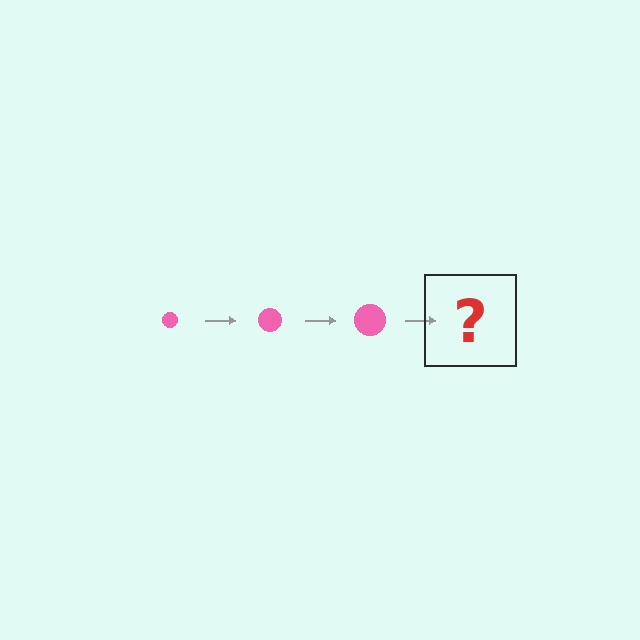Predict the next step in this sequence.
The next step is a pink circle, larger than the previous one.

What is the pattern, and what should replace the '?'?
The pattern is that the circle gets progressively larger each step. The '?' should be a pink circle, larger than the previous one.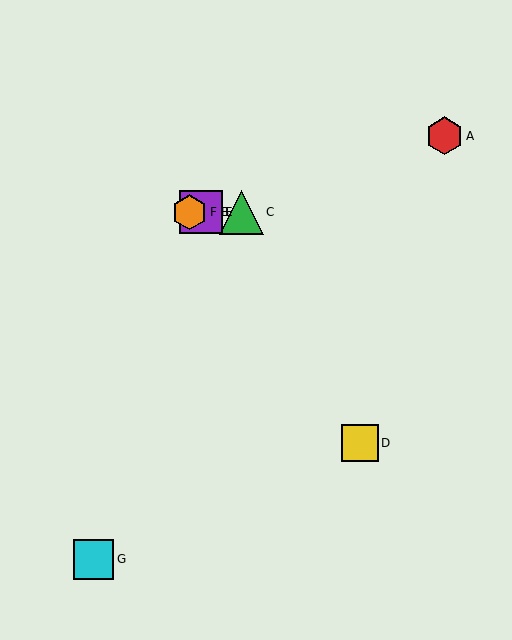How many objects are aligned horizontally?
4 objects (B, C, E, F) are aligned horizontally.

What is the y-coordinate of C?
Object C is at y≈212.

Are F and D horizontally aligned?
No, F is at y≈212 and D is at y≈443.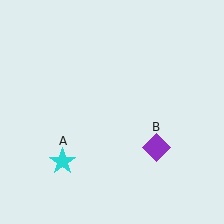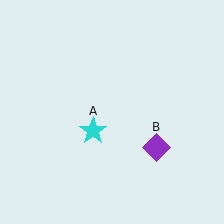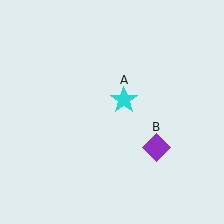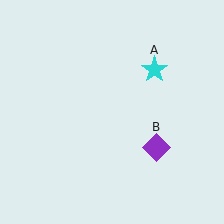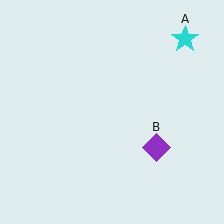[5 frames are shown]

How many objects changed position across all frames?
1 object changed position: cyan star (object A).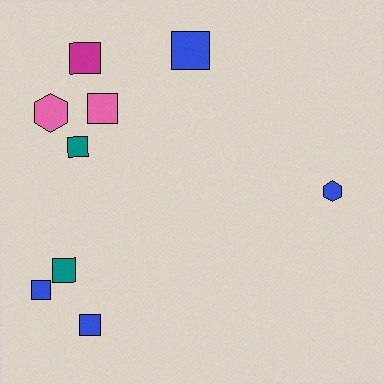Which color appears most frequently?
Blue, with 4 objects.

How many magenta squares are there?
There is 1 magenta square.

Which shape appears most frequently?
Square, with 7 objects.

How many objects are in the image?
There are 9 objects.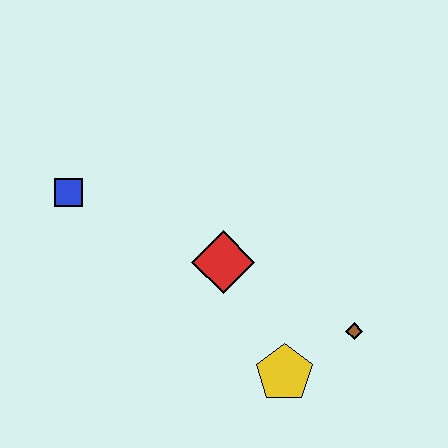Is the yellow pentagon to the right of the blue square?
Yes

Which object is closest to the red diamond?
The yellow pentagon is closest to the red diamond.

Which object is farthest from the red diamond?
The blue square is farthest from the red diamond.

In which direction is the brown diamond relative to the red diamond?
The brown diamond is to the right of the red diamond.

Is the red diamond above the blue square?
No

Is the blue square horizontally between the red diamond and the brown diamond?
No